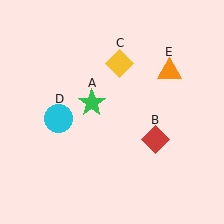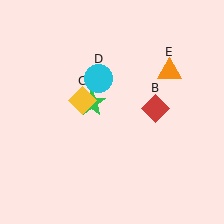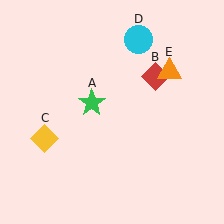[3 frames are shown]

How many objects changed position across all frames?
3 objects changed position: red diamond (object B), yellow diamond (object C), cyan circle (object D).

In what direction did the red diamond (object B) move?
The red diamond (object B) moved up.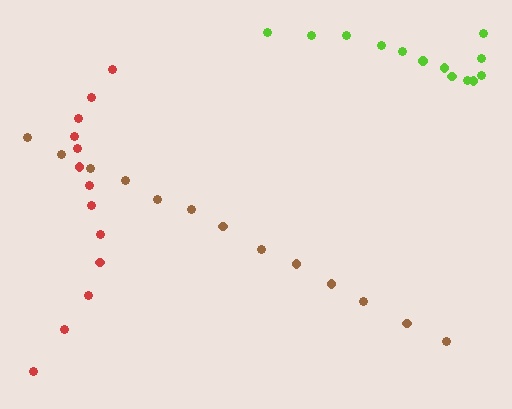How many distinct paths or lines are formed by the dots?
There are 3 distinct paths.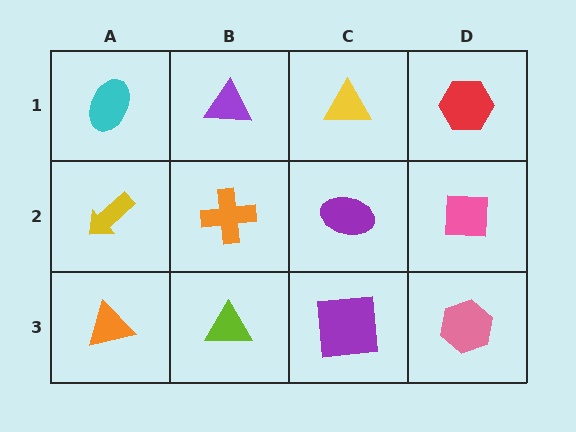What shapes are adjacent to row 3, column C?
A purple ellipse (row 2, column C), a lime triangle (row 3, column B), a pink hexagon (row 3, column D).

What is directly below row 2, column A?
An orange triangle.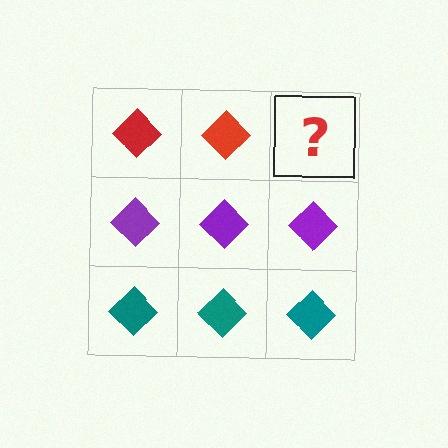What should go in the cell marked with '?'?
The missing cell should contain a red diamond.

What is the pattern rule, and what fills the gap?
The rule is that each row has a consistent color. The gap should be filled with a red diamond.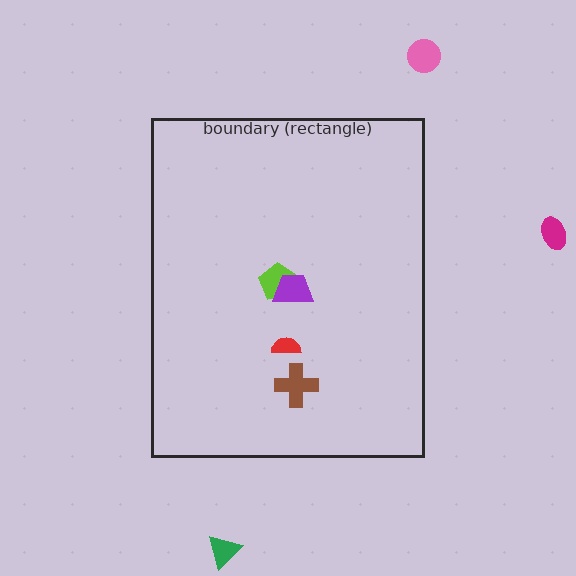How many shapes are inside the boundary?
4 inside, 3 outside.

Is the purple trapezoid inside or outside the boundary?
Inside.